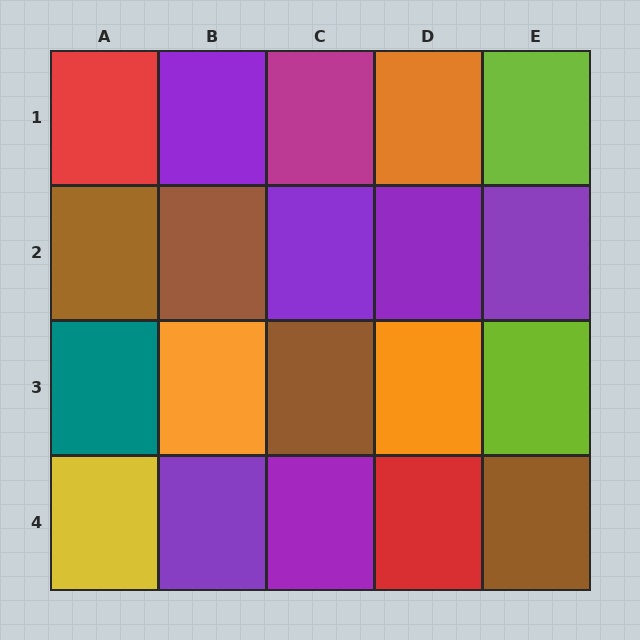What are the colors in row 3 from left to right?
Teal, orange, brown, orange, lime.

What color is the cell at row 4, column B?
Purple.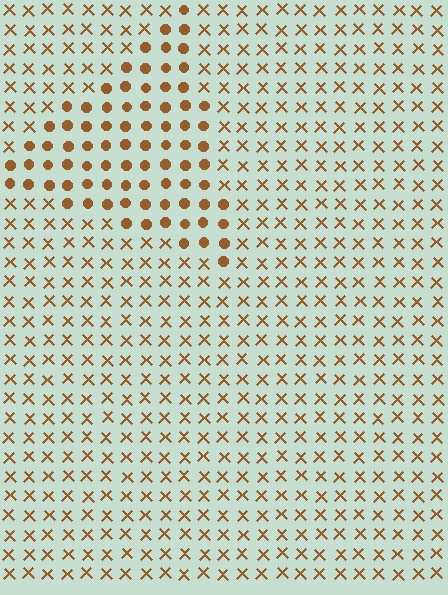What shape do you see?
I see a triangle.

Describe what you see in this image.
The image is filled with small brown elements arranged in a uniform grid. A triangle-shaped region contains circles, while the surrounding area contains X marks. The boundary is defined purely by the change in element shape.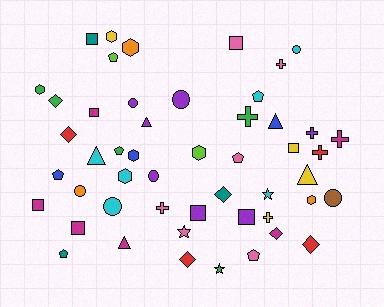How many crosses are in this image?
There are 7 crosses.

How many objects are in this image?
There are 50 objects.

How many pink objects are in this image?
There are 6 pink objects.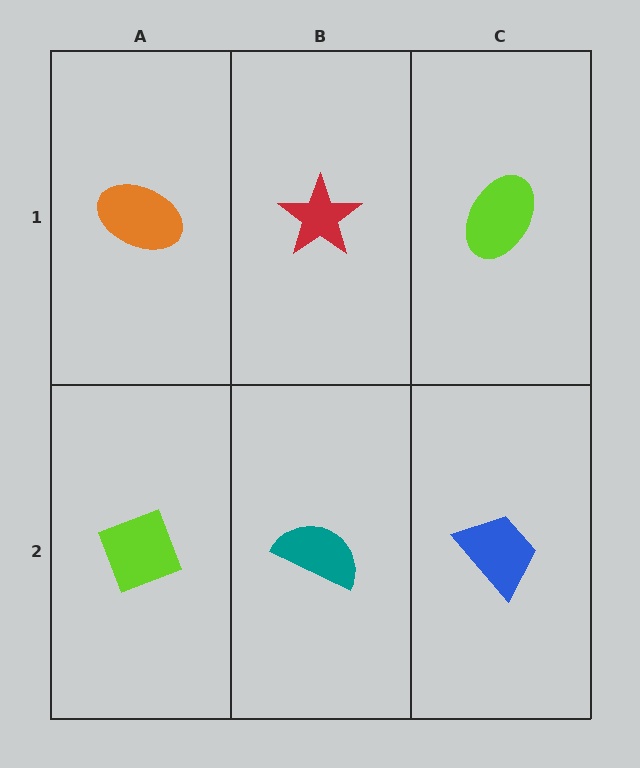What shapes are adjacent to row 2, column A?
An orange ellipse (row 1, column A), a teal semicircle (row 2, column B).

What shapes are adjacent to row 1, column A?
A lime diamond (row 2, column A), a red star (row 1, column B).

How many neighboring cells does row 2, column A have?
2.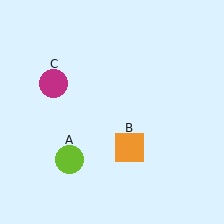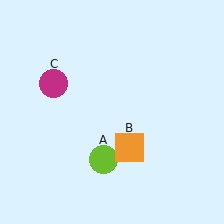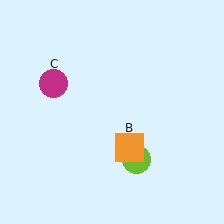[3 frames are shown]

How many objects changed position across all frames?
1 object changed position: lime circle (object A).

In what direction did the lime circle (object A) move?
The lime circle (object A) moved right.